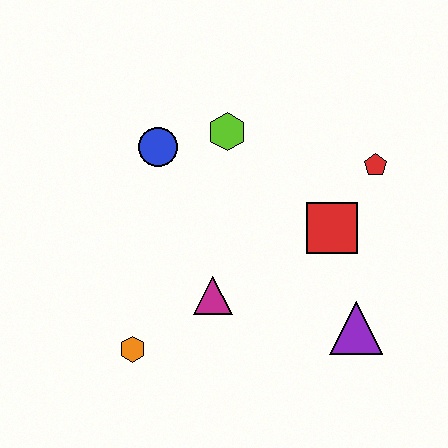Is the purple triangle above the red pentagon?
No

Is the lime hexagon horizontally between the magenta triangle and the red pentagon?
Yes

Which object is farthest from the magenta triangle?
The red pentagon is farthest from the magenta triangle.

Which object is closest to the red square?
The red pentagon is closest to the red square.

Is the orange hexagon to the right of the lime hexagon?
No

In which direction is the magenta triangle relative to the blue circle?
The magenta triangle is below the blue circle.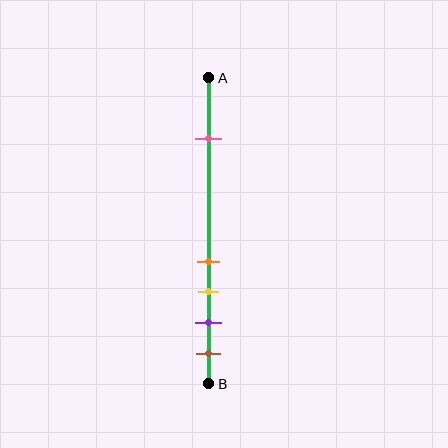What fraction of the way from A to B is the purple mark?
The purple mark is approximately 80% (0.8) of the way from A to B.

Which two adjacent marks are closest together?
The orange and yellow marks are the closest adjacent pair.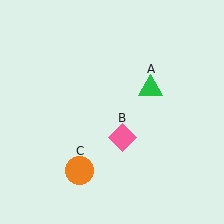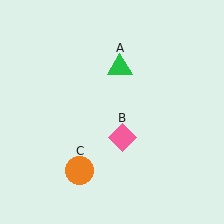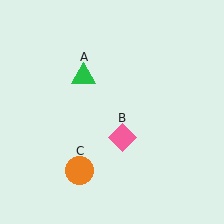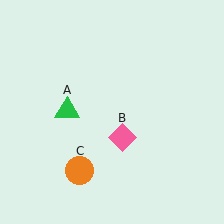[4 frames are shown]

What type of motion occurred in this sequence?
The green triangle (object A) rotated counterclockwise around the center of the scene.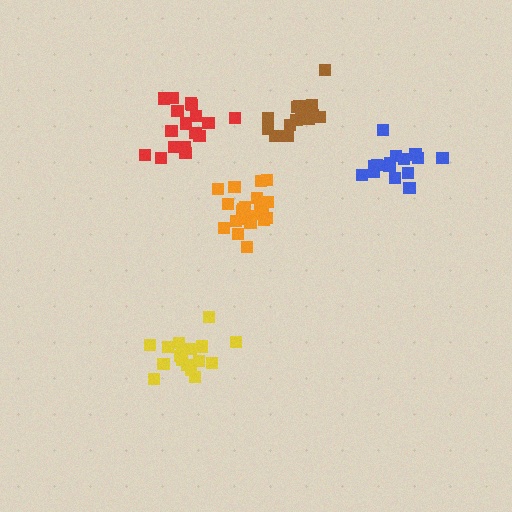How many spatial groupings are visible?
There are 5 spatial groupings.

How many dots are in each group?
Group 1: 16 dots, Group 2: 18 dots, Group 3: 15 dots, Group 4: 17 dots, Group 5: 21 dots (87 total).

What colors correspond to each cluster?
The clusters are colored: brown, yellow, blue, red, orange.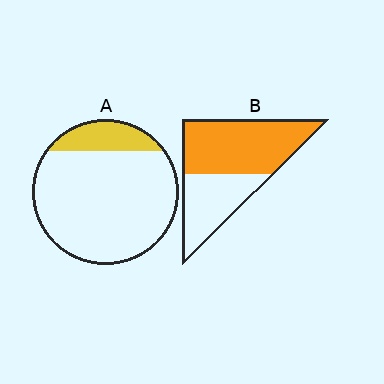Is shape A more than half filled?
No.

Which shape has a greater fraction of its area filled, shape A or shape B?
Shape B.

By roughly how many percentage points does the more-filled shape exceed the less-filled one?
By roughly 45 percentage points (B over A).